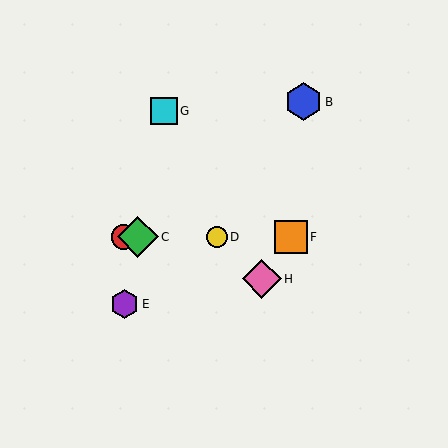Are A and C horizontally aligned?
Yes, both are at y≈237.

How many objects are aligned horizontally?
4 objects (A, C, D, F) are aligned horizontally.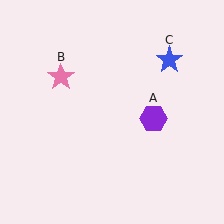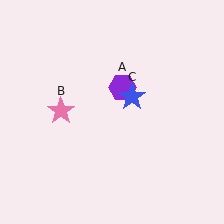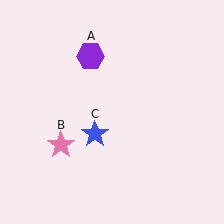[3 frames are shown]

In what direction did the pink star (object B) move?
The pink star (object B) moved down.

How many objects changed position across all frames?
3 objects changed position: purple hexagon (object A), pink star (object B), blue star (object C).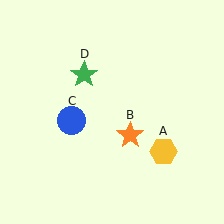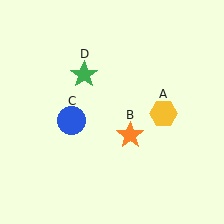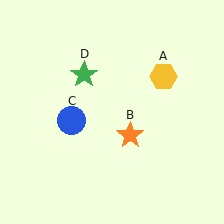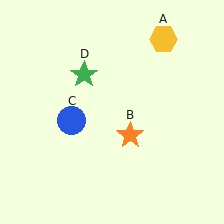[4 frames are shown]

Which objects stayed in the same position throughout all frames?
Orange star (object B) and blue circle (object C) and green star (object D) remained stationary.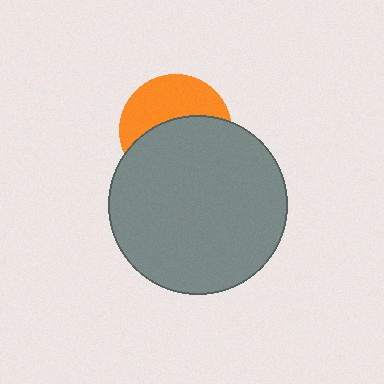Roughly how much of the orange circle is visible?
A small part of it is visible (roughly 43%).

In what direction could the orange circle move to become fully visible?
The orange circle could move up. That would shift it out from behind the gray circle entirely.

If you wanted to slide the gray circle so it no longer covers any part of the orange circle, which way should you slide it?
Slide it down — that is the most direct way to separate the two shapes.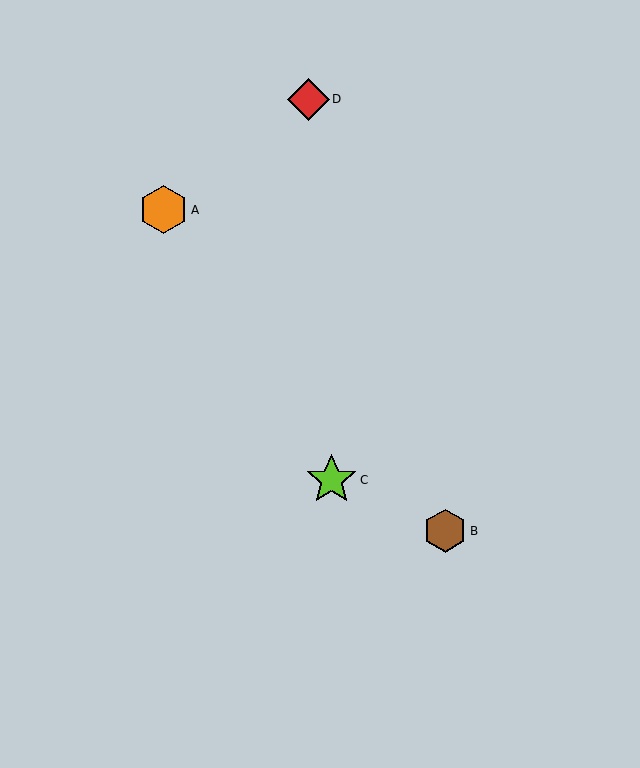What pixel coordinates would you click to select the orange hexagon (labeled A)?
Click at (163, 210) to select the orange hexagon A.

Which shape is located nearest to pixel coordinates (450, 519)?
The brown hexagon (labeled B) at (445, 531) is nearest to that location.